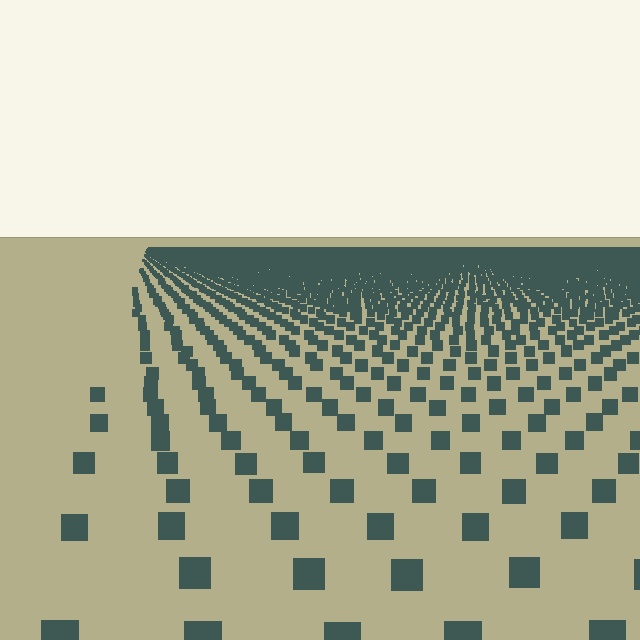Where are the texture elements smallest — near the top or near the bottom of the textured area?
Near the top.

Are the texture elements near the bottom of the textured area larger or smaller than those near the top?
Larger. Near the bottom, elements are closer to the viewer and appear at a bigger on-screen size.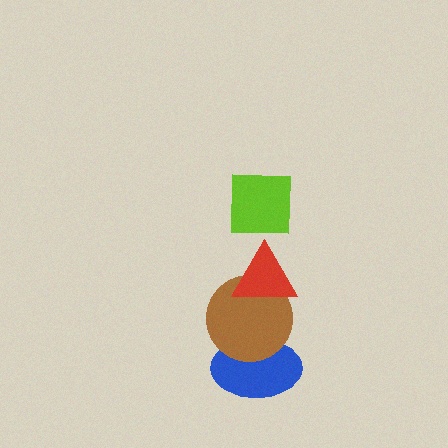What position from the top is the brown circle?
The brown circle is 3rd from the top.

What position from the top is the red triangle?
The red triangle is 2nd from the top.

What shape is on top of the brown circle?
The red triangle is on top of the brown circle.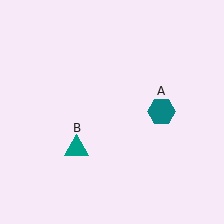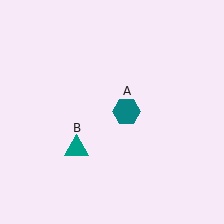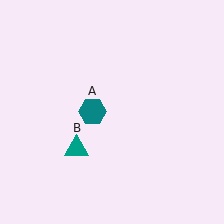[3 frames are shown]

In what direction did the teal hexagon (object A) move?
The teal hexagon (object A) moved left.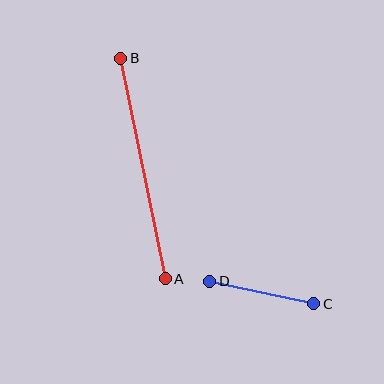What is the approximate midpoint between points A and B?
The midpoint is at approximately (143, 168) pixels.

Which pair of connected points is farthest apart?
Points A and B are farthest apart.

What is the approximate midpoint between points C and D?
The midpoint is at approximately (262, 292) pixels.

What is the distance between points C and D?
The distance is approximately 106 pixels.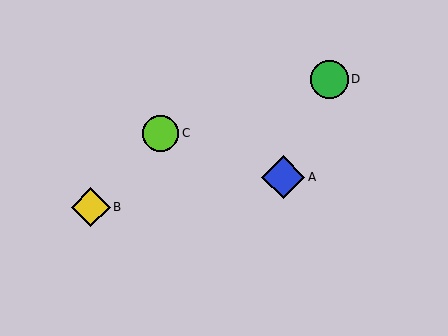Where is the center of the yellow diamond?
The center of the yellow diamond is at (91, 207).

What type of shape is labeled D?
Shape D is a green circle.